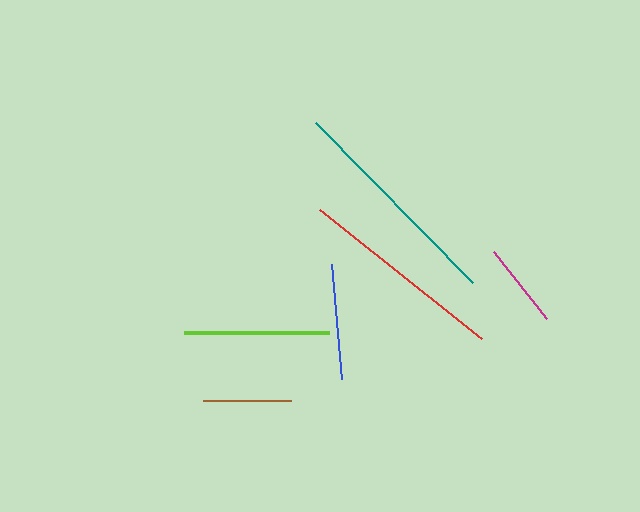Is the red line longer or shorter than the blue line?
The red line is longer than the blue line.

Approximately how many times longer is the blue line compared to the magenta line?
The blue line is approximately 1.3 times the length of the magenta line.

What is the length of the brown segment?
The brown segment is approximately 88 pixels long.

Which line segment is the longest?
The teal line is the longest at approximately 223 pixels.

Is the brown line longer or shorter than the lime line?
The lime line is longer than the brown line.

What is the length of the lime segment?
The lime segment is approximately 145 pixels long.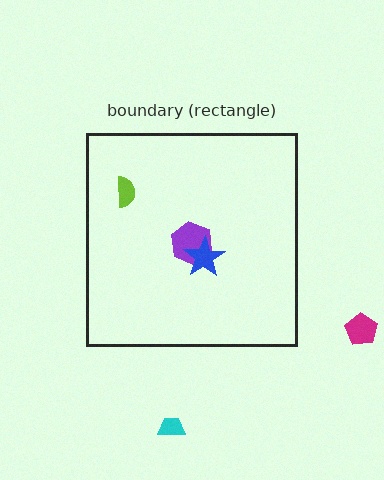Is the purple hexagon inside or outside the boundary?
Inside.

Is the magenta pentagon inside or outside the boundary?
Outside.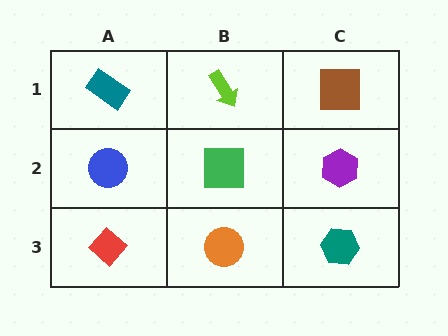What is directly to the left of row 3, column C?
An orange circle.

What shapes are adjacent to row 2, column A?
A teal rectangle (row 1, column A), a red diamond (row 3, column A), a green square (row 2, column B).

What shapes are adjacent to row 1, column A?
A blue circle (row 2, column A), a lime arrow (row 1, column B).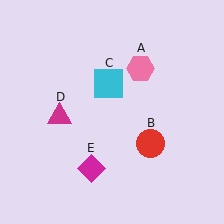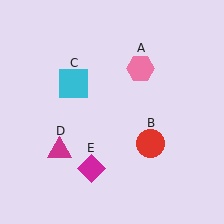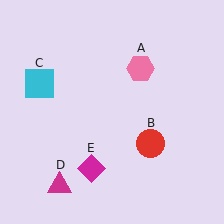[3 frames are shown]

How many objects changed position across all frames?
2 objects changed position: cyan square (object C), magenta triangle (object D).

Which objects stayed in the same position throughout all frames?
Pink hexagon (object A) and red circle (object B) and magenta diamond (object E) remained stationary.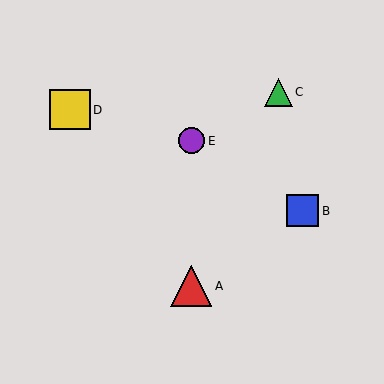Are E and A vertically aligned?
Yes, both are at x≈191.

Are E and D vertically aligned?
No, E is at x≈191 and D is at x≈70.